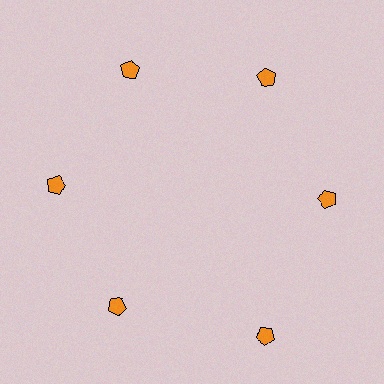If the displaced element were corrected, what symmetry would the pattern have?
It would have 6-fold rotational symmetry — the pattern would map onto itself every 60 degrees.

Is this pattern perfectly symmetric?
No. The 6 orange pentagons are arranged in a ring, but one element near the 5 o'clock position is pushed outward from the center, breaking the 6-fold rotational symmetry.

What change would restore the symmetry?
The symmetry would be restored by moving it inward, back onto the ring so that all 6 pentagons sit at equal angles and equal distance from the center.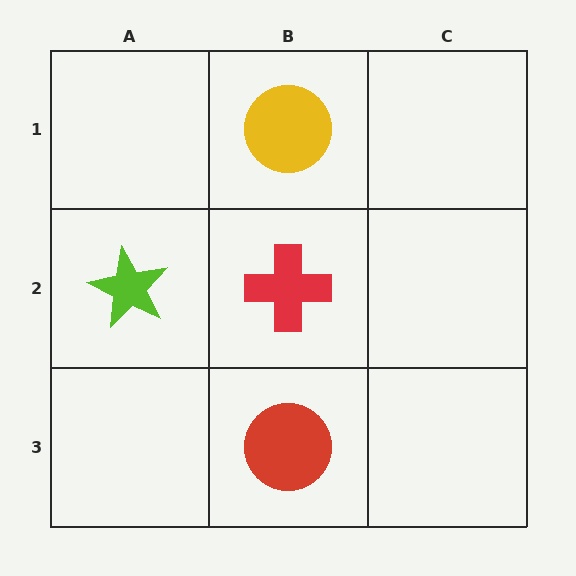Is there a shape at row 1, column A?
No, that cell is empty.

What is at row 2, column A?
A lime star.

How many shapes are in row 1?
1 shape.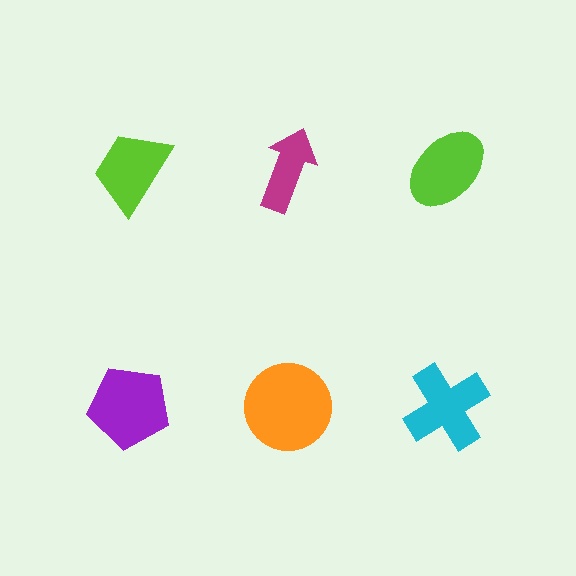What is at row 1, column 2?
A magenta arrow.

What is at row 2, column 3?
A cyan cross.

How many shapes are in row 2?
3 shapes.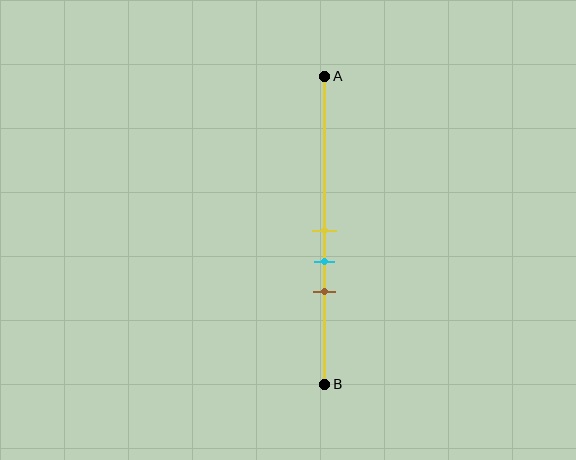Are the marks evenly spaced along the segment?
Yes, the marks are approximately evenly spaced.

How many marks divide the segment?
There are 3 marks dividing the segment.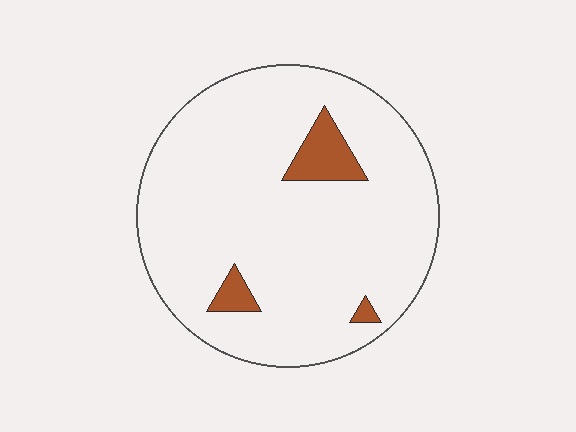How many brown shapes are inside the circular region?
3.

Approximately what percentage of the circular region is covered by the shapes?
Approximately 5%.